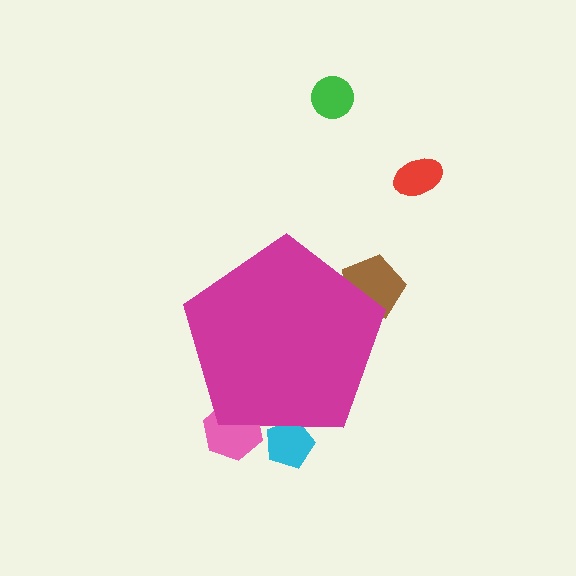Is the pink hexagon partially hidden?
Yes, the pink hexagon is partially hidden behind the magenta pentagon.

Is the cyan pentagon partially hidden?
Yes, the cyan pentagon is partially hidden behind the magenta pentagon.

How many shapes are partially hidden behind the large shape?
3 shapes are partially hidden.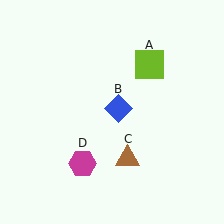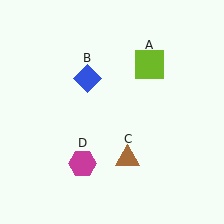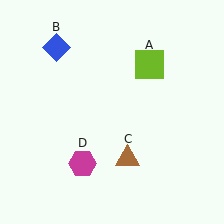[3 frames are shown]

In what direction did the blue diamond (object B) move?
The blue diamond (object B) moved up and to the left.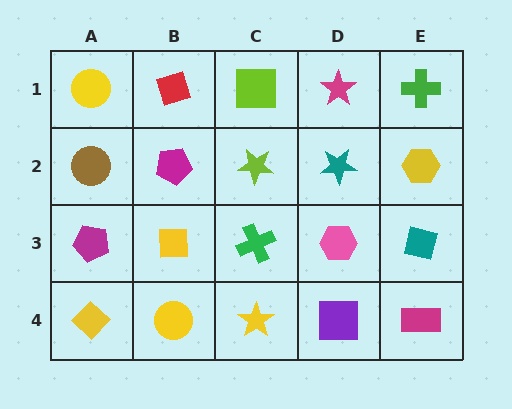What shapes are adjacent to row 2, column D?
A magenta star (row 1, column D), a pink hexagon (row 3, column D), a lime star (row 2, column C), a yellow hexagon (row 2, column E).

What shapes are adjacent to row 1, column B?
A magenta pentagon (row 2, column B), a yellow circle (row 1, column A), a lime square (row 1, column C).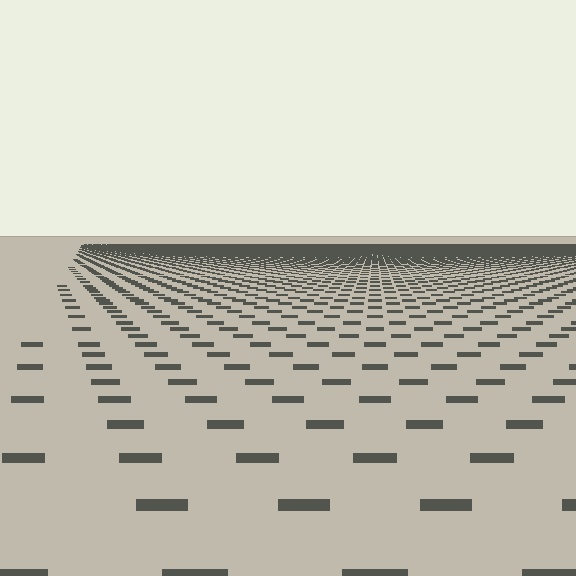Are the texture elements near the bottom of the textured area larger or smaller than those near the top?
Larger. Near the bottom, elements are closer to the viewer and appear at a bigger on-screen size.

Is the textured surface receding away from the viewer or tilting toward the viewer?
The surface is receding away from the viewer. Texture elements get smaller and denser toward the top.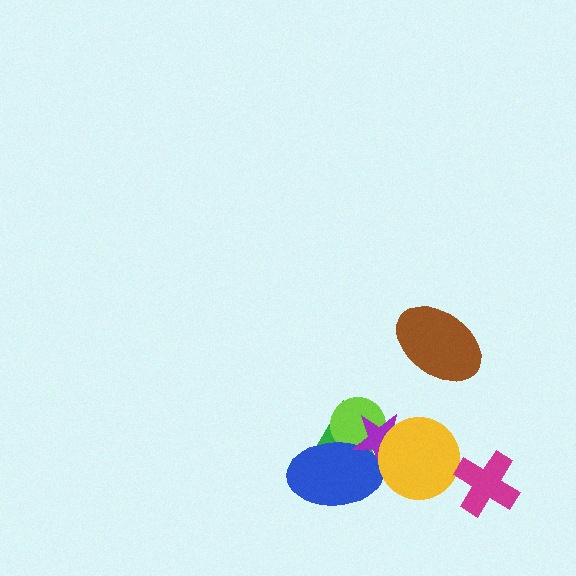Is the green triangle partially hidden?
Yes, it is partially covered by another shape.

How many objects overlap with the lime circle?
3 objects overlap with the lime circle.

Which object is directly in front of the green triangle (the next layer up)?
The lime circle is directly in front of the green triangle.